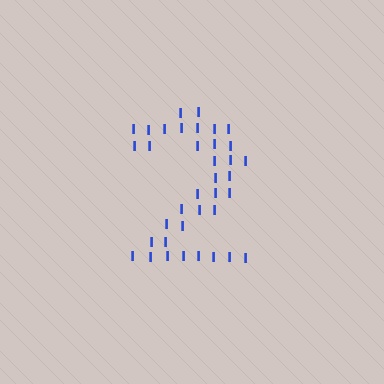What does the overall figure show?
The overall figure shows the digit 2.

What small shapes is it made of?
It is made of small letter I's.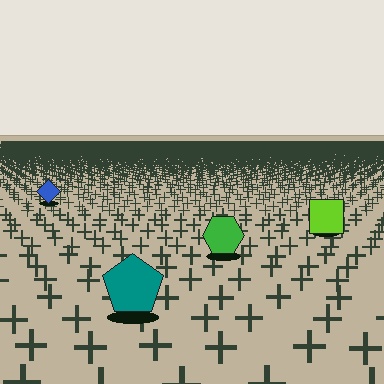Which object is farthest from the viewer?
The blue diamond is farthest from the viewer. It appears smaller and the ground texture around it is denser.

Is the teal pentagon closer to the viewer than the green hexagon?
Yes. The teal pentagon is closer — you can tell from the texture gradient: the ground texture is coarser near it.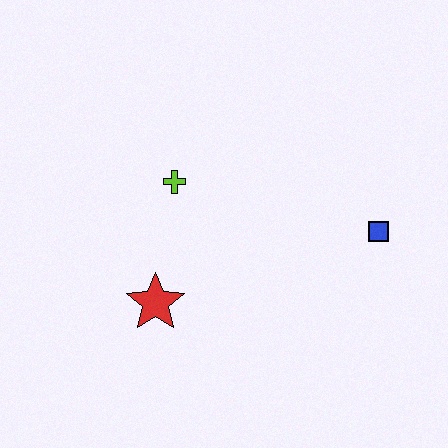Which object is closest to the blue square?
The lime cross is closest to the blue square.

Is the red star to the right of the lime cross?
No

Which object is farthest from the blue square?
The red star is farthest from the blue square.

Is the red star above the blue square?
No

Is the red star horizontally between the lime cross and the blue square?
No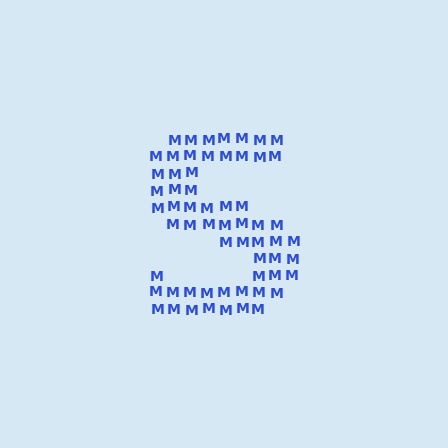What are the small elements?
The small elements are letter M's.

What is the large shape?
The large shape is the letter S.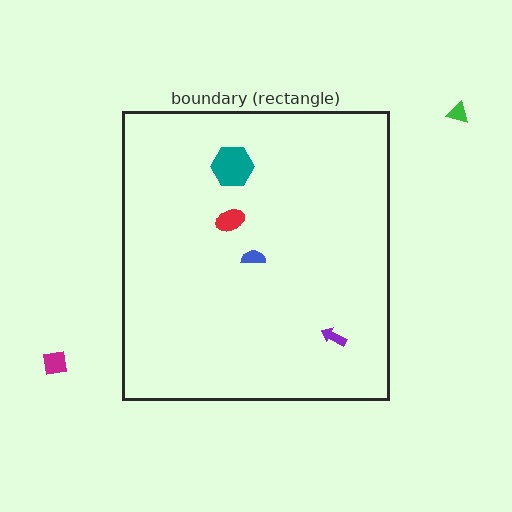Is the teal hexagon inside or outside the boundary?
Inside.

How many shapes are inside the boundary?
4 inside, 2 outside.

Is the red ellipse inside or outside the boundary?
Inside.